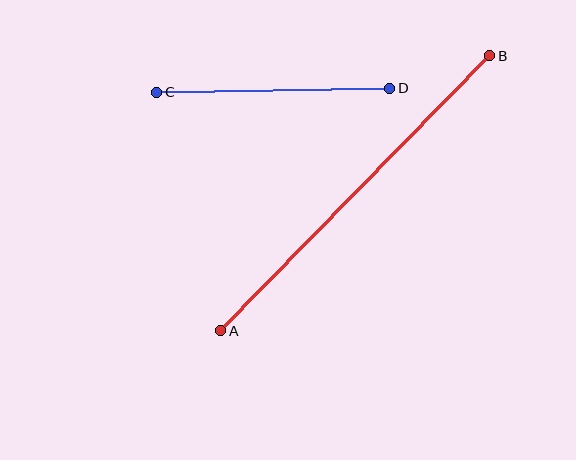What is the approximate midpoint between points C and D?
The midpoint is at approximately (273, 90) pixels.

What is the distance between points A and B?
The distance is approximately 384 pixels.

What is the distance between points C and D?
The distance is approximately 233 pixels.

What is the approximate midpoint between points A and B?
The midpoint is at approximately (355, 193) pixels.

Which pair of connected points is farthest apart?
Points A and B are farthest apart.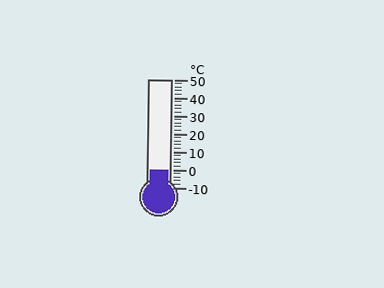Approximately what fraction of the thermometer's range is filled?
The thermometer is filled to approximately 15% of its range.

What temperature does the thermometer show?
The thermometer shows approximately 0°C.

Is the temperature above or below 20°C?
The temperature is below 20°C.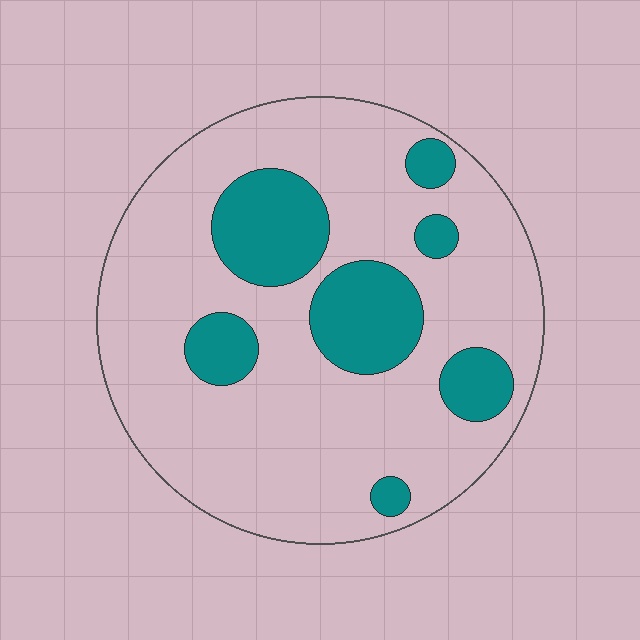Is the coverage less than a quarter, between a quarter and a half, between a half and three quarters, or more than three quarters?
Less than a quarter.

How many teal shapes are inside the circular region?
7.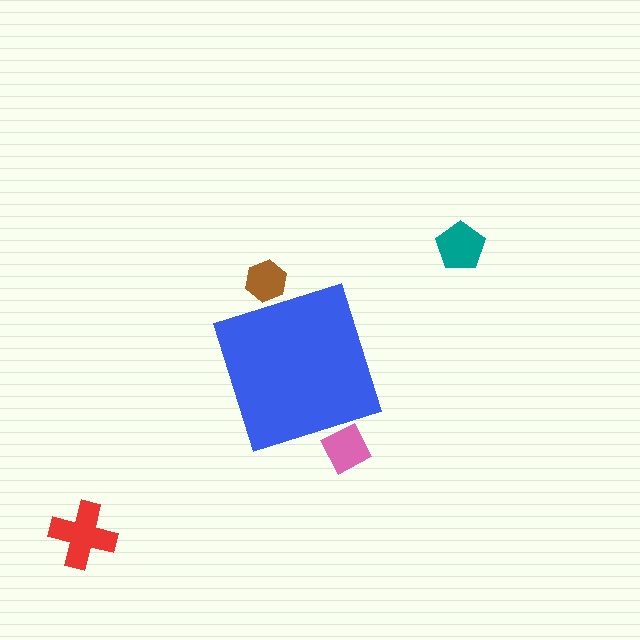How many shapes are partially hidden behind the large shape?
2 shapes are partially hidden.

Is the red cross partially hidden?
No, the red cross is fully visible.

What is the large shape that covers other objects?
A blue diamond.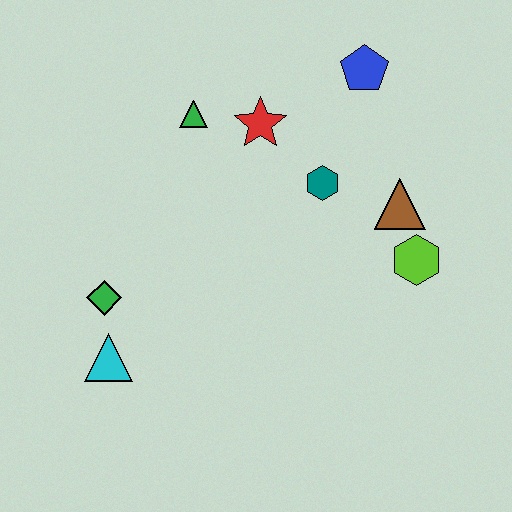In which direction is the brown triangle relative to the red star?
The brown triangle is to the right of the red star.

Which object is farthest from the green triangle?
The lime hexagon is farthest from the green triangle.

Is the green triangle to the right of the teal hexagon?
No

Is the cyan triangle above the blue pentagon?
No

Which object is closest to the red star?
The green triangle is closest to the red star.